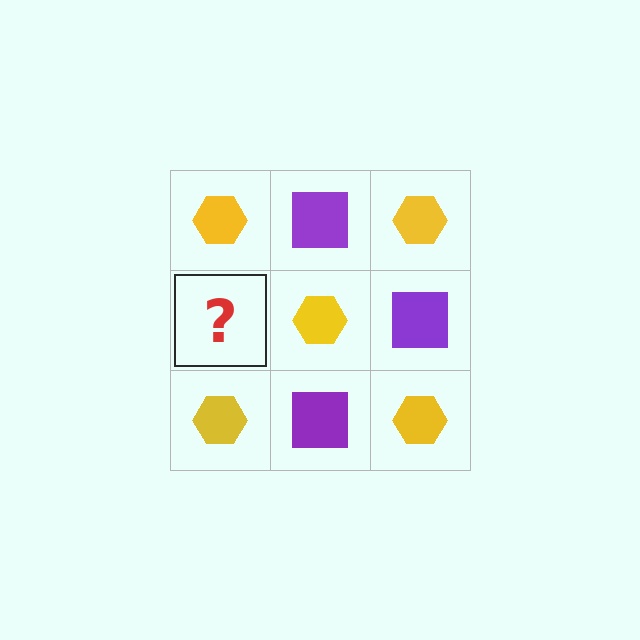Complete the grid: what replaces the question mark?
The question mark should be replaced with a purple square.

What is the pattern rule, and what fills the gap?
The rule is that it alternates yellow hexagon and purple square in a checkerboard pattern. The gap should be filled with a purple square.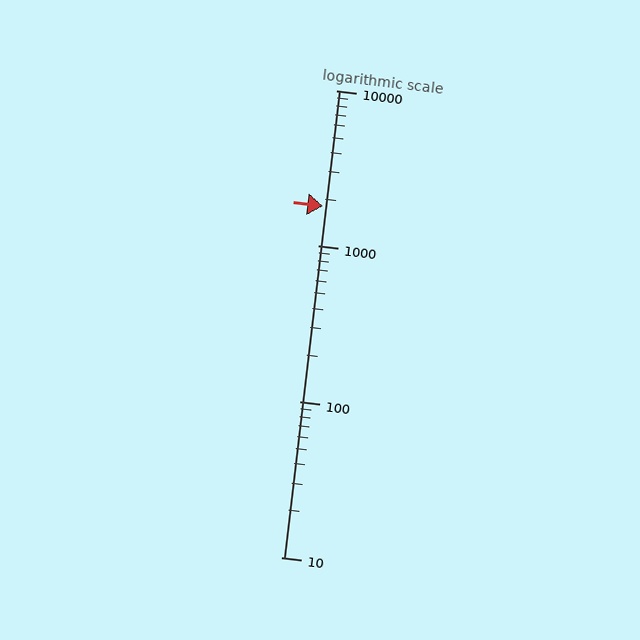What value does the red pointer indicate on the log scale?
The pointer indicates approximately 1800.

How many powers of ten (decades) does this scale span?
The scale spans 3 decades, from 10 to 10000.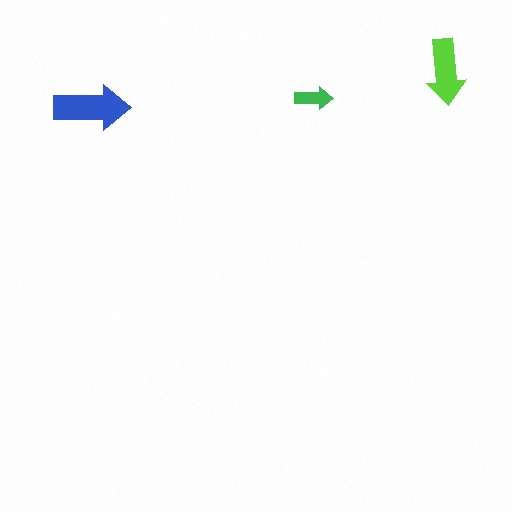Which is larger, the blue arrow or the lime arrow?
The blue one.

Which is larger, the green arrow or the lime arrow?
The lime one.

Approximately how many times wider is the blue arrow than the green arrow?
About 2 times wider.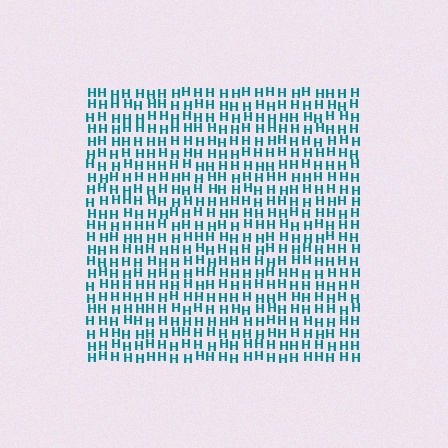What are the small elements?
The small elements are letter H's.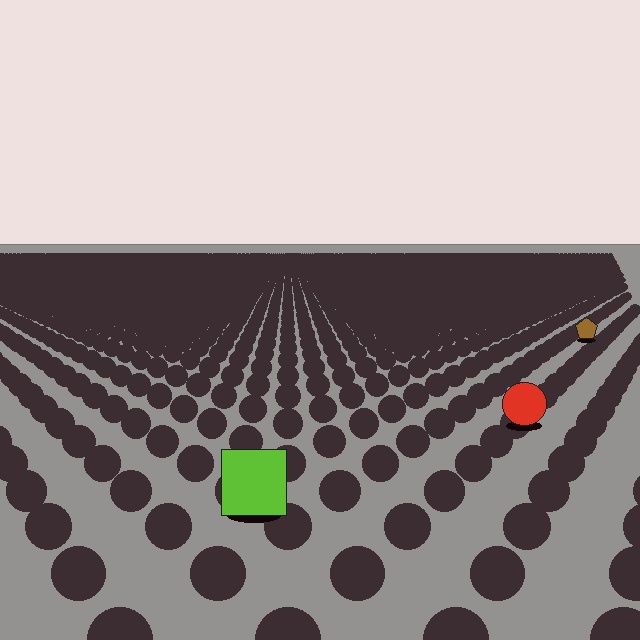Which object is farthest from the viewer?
The brown pentagon is farthest from the viewer. It appears smaller and the ground texture around it is denser.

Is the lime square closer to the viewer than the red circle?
Yes. The lime square is closer — you can tell from the texture gradient: the ground texture is coarser near it.